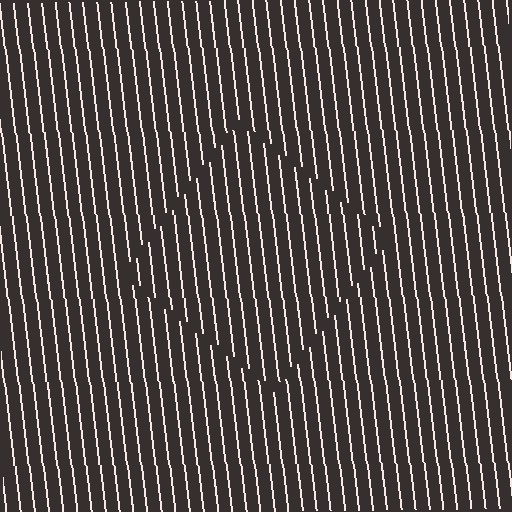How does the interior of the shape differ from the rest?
The interior of the shape contains the same grating, shifted by half a period — the contour is defined by the phase discontinuity where line-ends from the inner and outer gratings abut.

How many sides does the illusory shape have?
4 sides — the line-ends trace a square.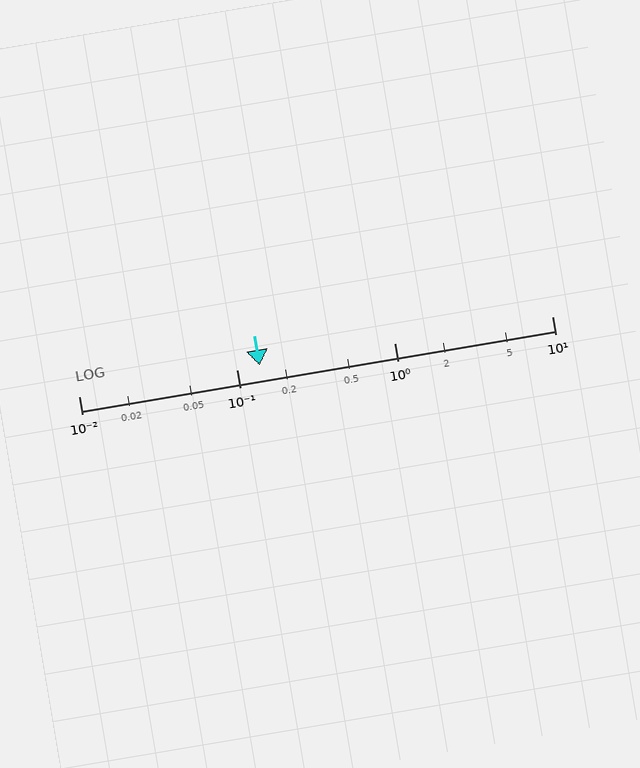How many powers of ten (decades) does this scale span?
The scale spans 3 decades, from 0.01 to 10.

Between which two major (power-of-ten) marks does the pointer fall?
The pointer is between 0.1 and 1.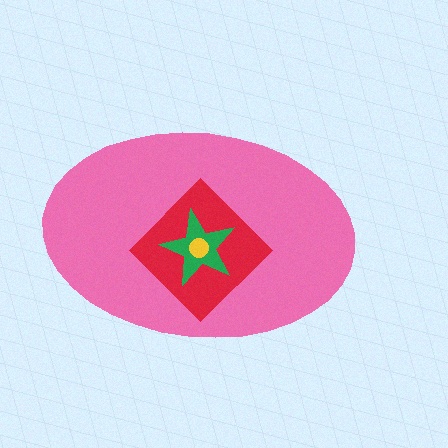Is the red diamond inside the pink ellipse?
Yes.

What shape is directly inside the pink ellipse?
The red diamond.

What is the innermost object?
The yellow circle.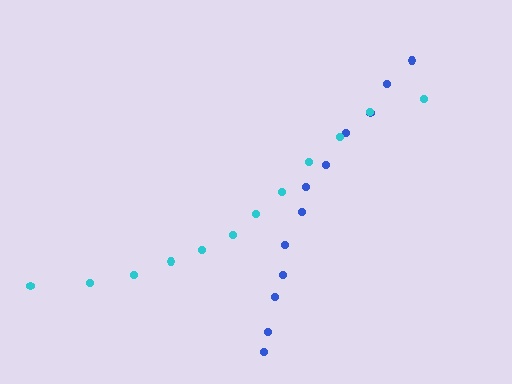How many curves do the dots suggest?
There are 2 distinct paths.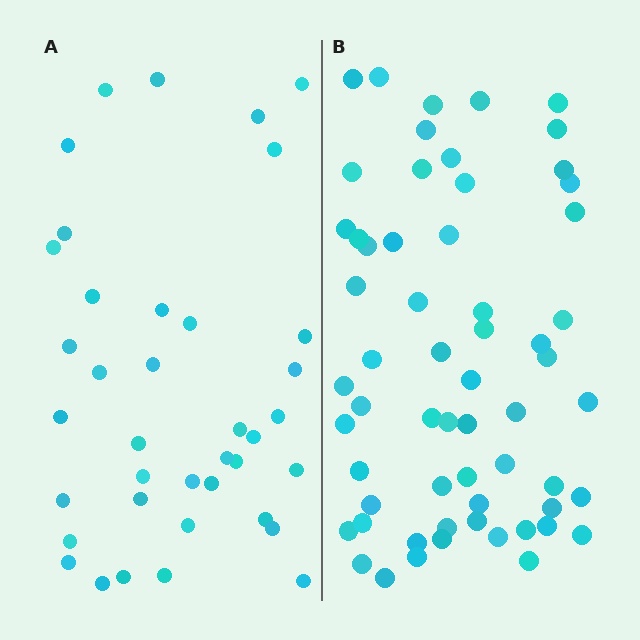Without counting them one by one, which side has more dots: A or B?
Region B (the right region) has more dots.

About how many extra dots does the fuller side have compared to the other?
Region B has approximately 20 more dots than region A.